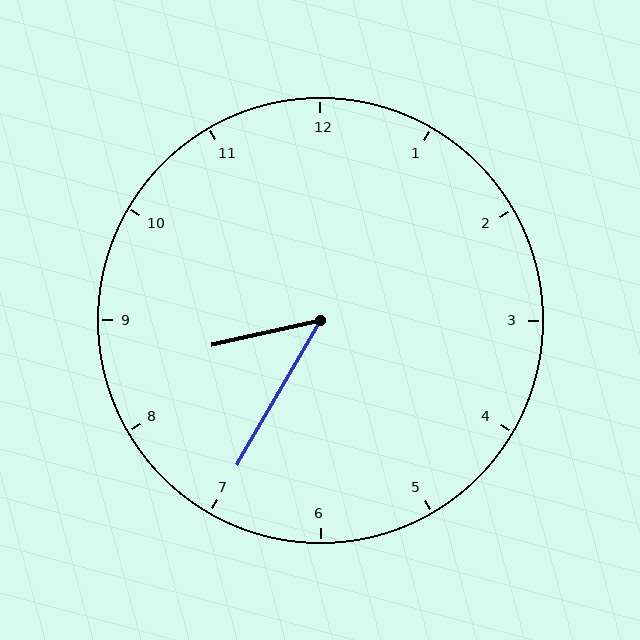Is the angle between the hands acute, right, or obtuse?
It is acute.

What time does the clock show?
8:35.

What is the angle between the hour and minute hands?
Approximately 48 degrees.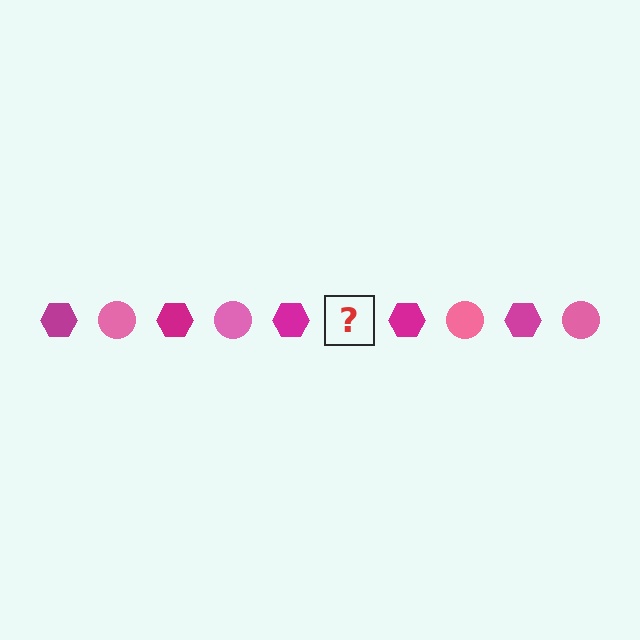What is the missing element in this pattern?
The missing element is a pink circle.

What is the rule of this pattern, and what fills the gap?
The rule is that the pattern alternates between magenta hexagon and pink circle. The gap should be filled with a pink circle.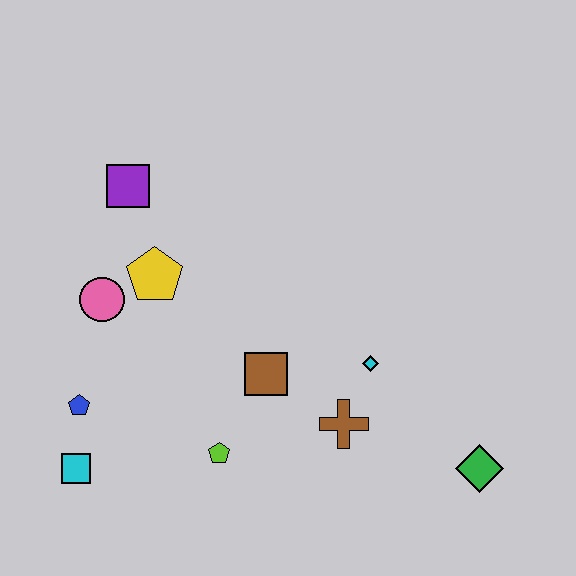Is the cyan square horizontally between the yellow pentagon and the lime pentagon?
No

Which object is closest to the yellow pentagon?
The pink circle is closest to the yellow pentagon.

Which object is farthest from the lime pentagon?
The purple square is farthest from the lime pentagon.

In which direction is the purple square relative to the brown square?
The purple square is above the brown square.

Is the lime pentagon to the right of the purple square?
Yes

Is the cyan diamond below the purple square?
Yes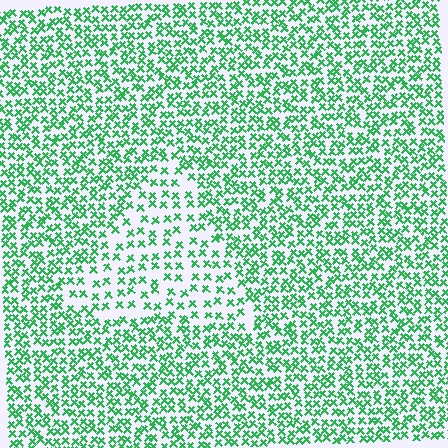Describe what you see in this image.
The image contains small green elements arranged at two different densities. A triangle-shaped region is visible where the elements are less densely packed than the surrounding area.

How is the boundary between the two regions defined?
The boundary is defined by a change in element density (approximately 1.9x ratio). All elements are the same color, size, and shape.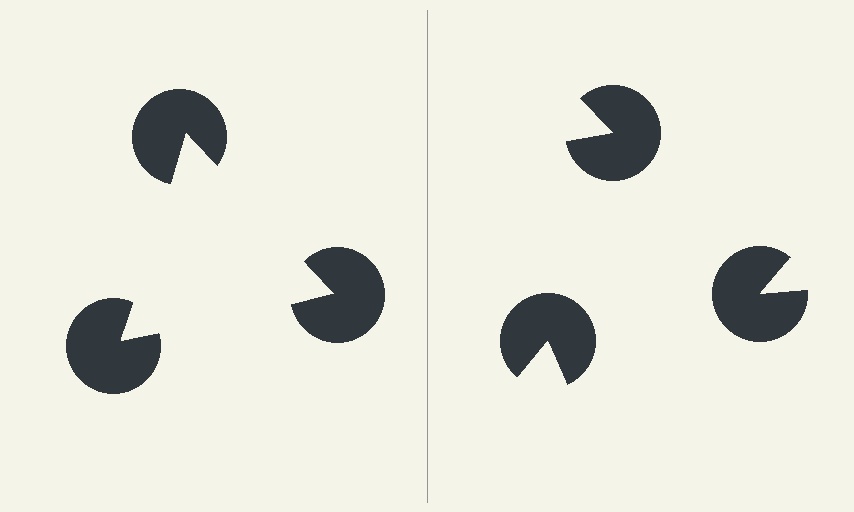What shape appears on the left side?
An illusory triangle.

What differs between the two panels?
The pac-man discs are positioned identically on both sides; only the wedge orientations differ. On the left they align to a triangle; on the right they are misaligned.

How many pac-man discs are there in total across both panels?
6 — 3 on each side.